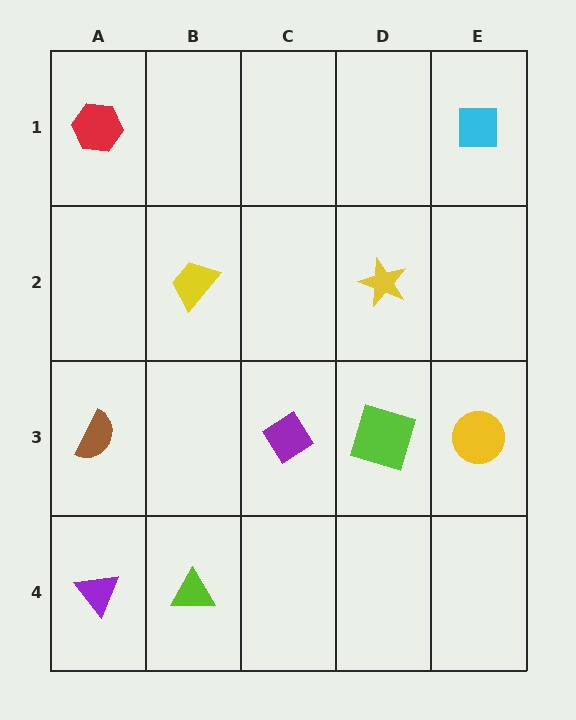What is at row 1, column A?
A red hexagon.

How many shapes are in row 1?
2 shapes.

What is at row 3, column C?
A purple diamond.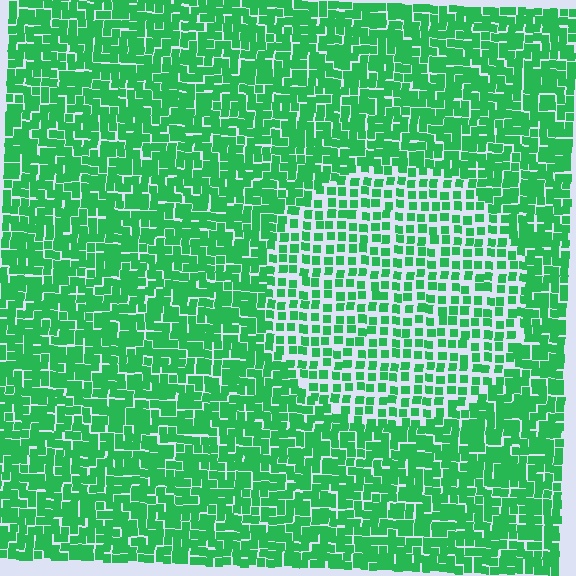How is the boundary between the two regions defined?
The boundary is defined by a change in element density (approximately 1.8x ratio). All elements are the same color, size, and shape.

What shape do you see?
I see a circle.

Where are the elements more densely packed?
The elements are more densely packed outside the circle boundary.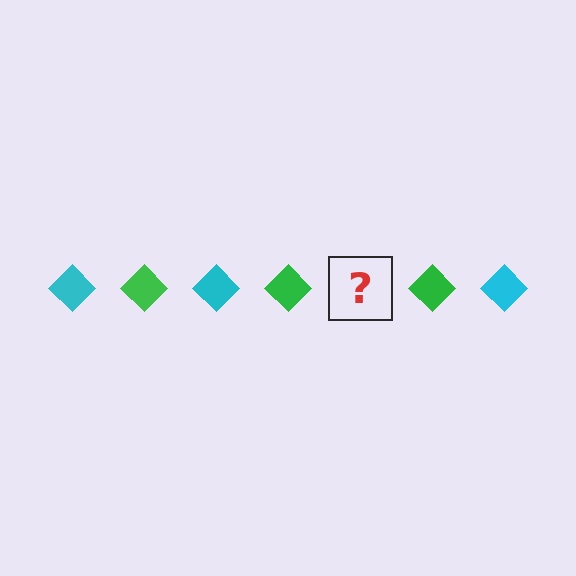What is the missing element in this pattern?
The missing element is a cyan diamond.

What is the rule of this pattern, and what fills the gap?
The rule is that the pattern cycles through cyan, green diamonds. The gap should be filled with a cyan diamond.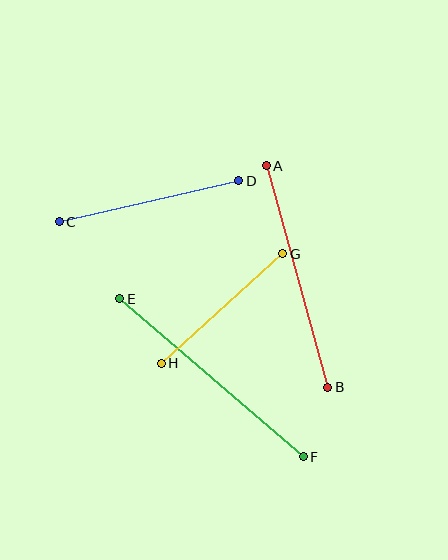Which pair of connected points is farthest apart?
Points E and F are farthest apart.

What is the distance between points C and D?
The distance is approximately 184 pixels.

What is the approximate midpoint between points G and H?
The midpoint is at approximately (222, 309) pixels.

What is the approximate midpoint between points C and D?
The midpoint is at approximately (149, 201) pixels.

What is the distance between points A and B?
The distance is approximately 230 pixels.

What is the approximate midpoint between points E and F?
The midpoint is at approximately (212, 378) pixels.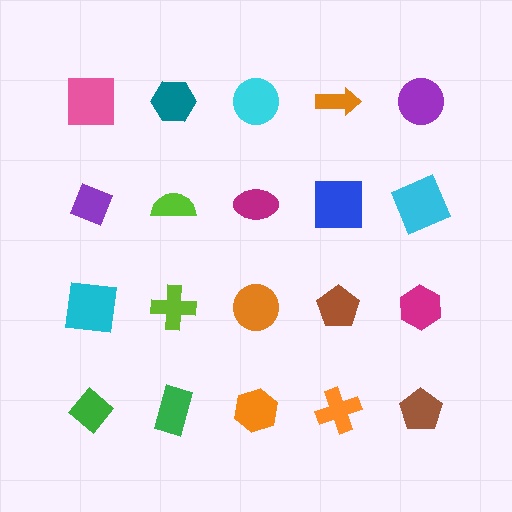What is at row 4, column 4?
An orange cross.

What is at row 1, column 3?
A cyan circle.